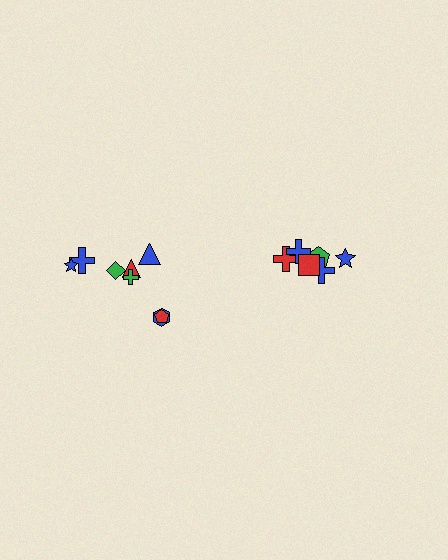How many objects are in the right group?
There are 6 objects.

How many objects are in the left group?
There are 8 objects.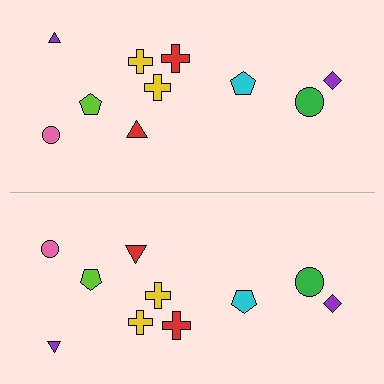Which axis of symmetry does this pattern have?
The pattern has a horizontal axis of symmetry running through the center of the image.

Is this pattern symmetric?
Yes, this pattern has bilateral (reflection) symmetry.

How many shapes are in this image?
There are 20 shapes in this image.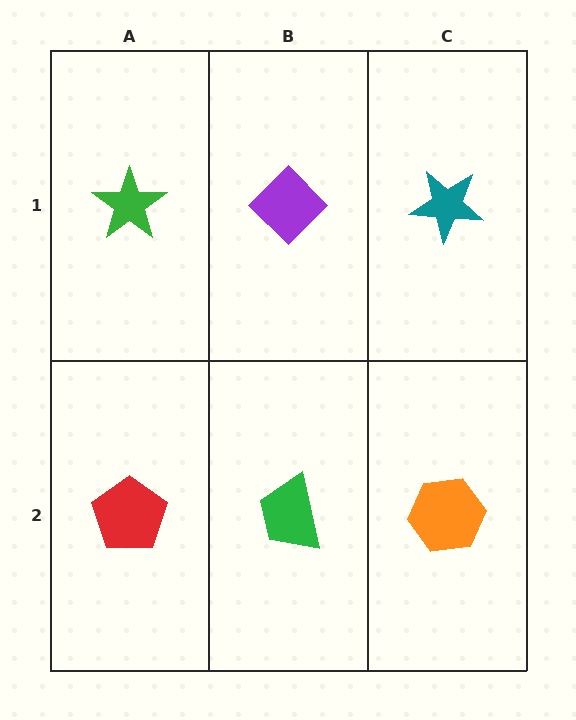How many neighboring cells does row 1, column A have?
2.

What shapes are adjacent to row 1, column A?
A red pentagon (row 2, column A), a purple diamond (row 1, column B).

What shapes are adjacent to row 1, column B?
A green trapezoid (row 2, column B), a green star (row 1, column A), a teal star (row 1, column C).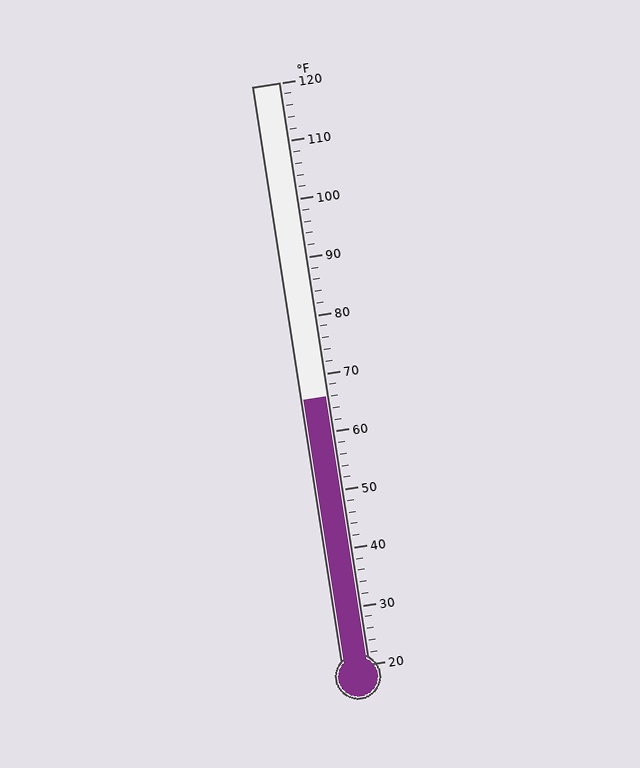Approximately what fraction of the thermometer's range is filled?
The thermometer is filled to approximately 45% of its range.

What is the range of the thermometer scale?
The thermometer scale ranges from 20°F to 120°F.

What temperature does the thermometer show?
The thermometer shows approximately 66°F.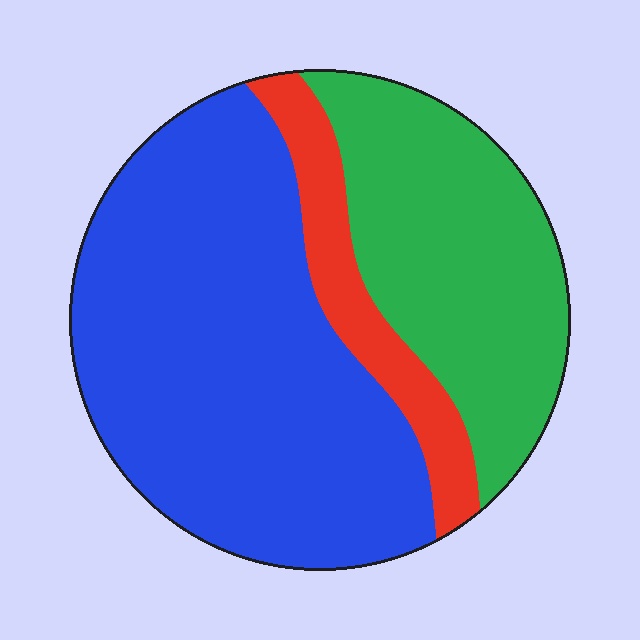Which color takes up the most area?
Blue, at roughly 55%.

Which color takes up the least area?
Red, at roughly 10%.